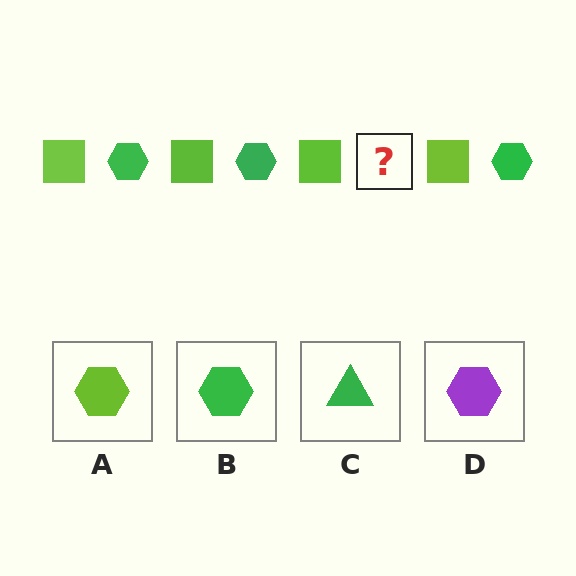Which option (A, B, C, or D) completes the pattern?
B.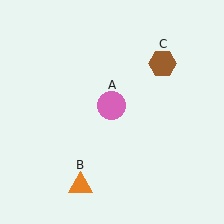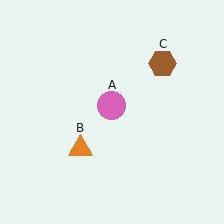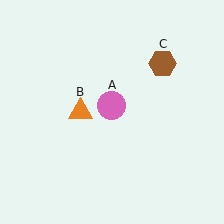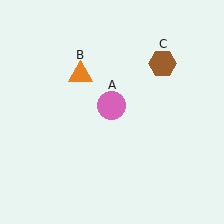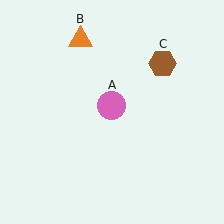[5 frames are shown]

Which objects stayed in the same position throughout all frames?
Pink circle (object A) and brown hexagon (object C) remained stationary.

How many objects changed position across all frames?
1 object changed position: orange triangle (object B).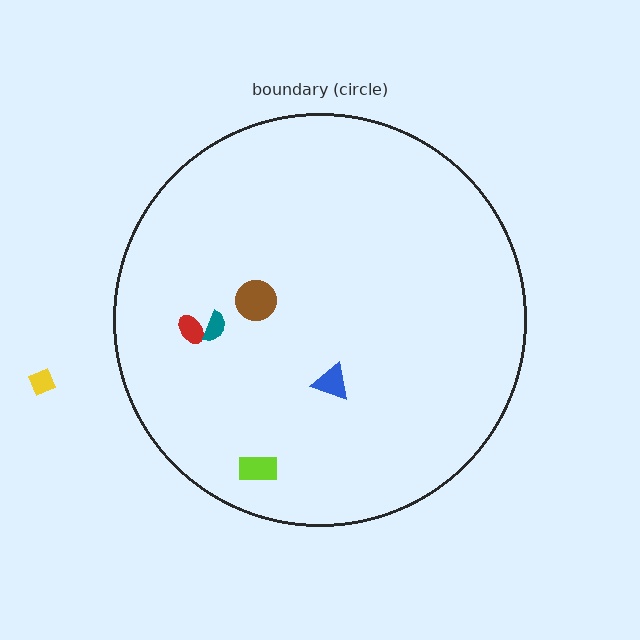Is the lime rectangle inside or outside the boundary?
Inside.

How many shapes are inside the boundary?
5 inside, 1 outside.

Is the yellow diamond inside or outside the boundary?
Outside.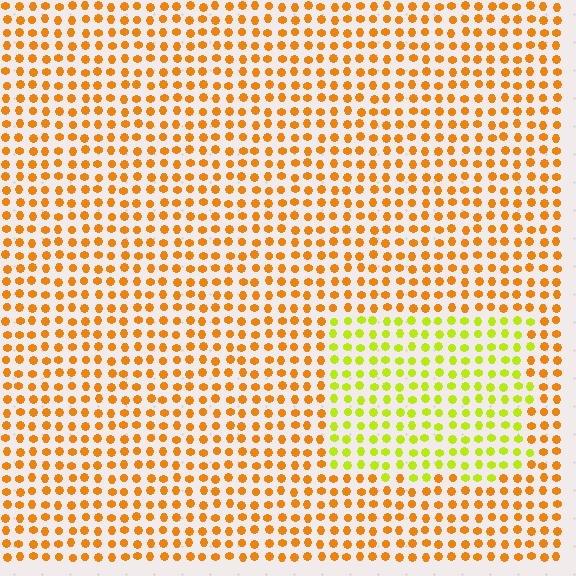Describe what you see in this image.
The image is filled with small orange elements in a uniform arrangement. A rectangle-shaped region is visible where the elements are tinted to a slightly different hue, forming a subtle color boundary.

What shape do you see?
I see a rectangle.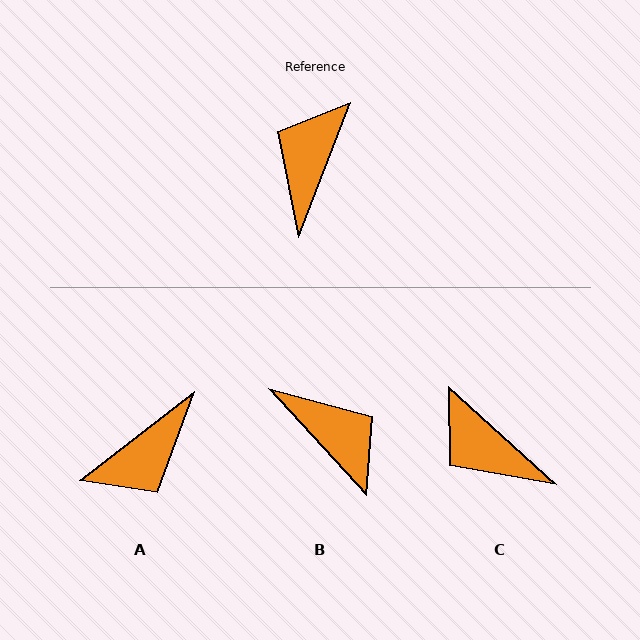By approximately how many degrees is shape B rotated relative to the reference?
Approximately 116 degrees clockwise.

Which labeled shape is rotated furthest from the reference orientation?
A, about 149 degrees away.